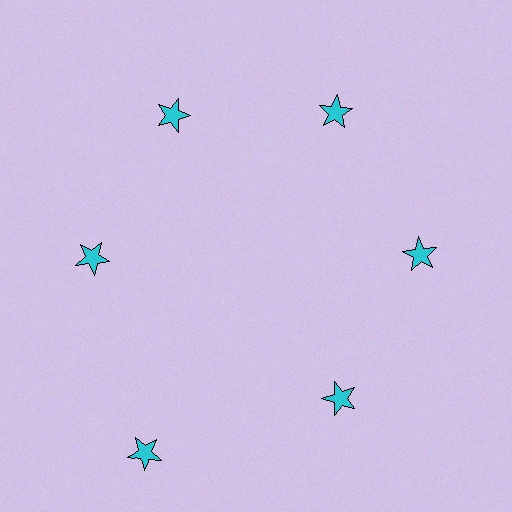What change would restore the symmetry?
The symmetry would be restored by moving it inward, back onto the ring so that all 6 stars sit at equal angles and equal distance from the center.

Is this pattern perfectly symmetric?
No. The 6 cyan stars are arranged in a ring, but one element near the 7 o'clock position is pushed outward from the center, breaking the 6-fold rotational symmetry.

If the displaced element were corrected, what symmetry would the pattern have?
It would have 6-fold rotational symmetry — the pattern would map onto itself every 60 degrees.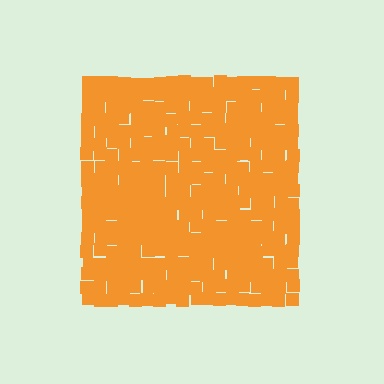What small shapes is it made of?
It is made of small squares.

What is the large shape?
The large shape is a square.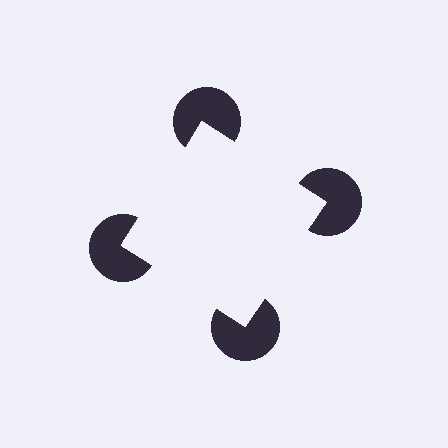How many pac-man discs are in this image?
There are 4 — one at each vertex of the illusory square.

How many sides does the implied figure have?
4 sides.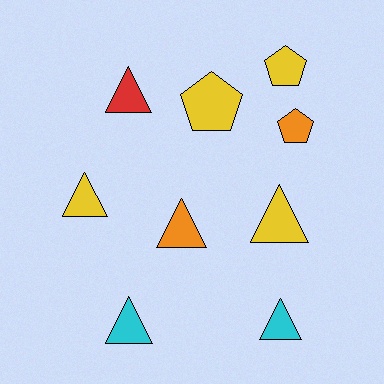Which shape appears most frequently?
Triangle, with 6 objects.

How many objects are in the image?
There are 9 objects.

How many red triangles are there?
There is 1 red triangle.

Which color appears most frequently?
Yellow, with 4 objects.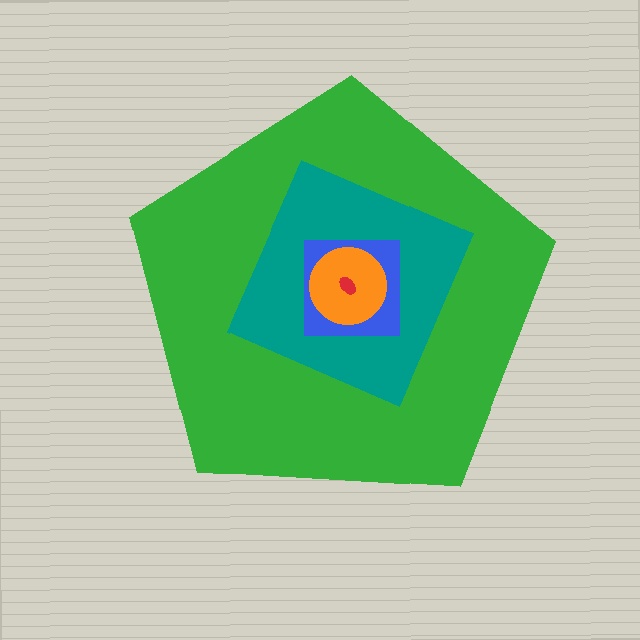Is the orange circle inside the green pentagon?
Yes.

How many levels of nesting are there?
5.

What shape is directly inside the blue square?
The orange circle.